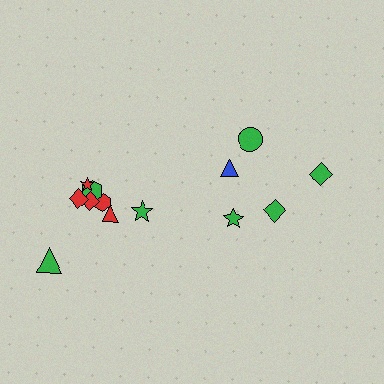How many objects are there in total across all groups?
There are 13 objects.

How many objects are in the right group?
There are 5 objects.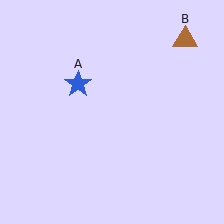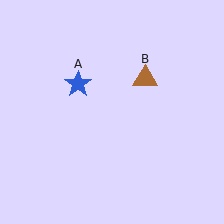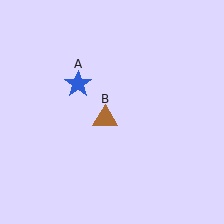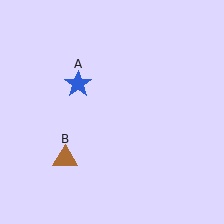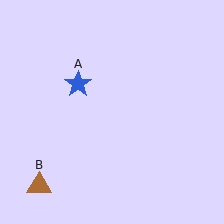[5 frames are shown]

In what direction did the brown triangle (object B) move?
The brown triangle (object B) moved down and to the left.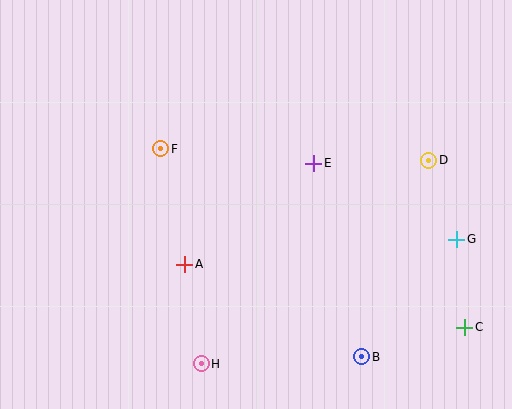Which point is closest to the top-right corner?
Point D is closest to the top-right corner.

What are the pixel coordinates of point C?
Point C is at (465, 327).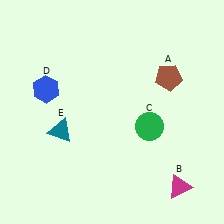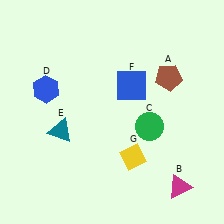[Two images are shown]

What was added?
A blue square (F), a yellow diamond (G) were added in Image 2.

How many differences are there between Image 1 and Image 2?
There are 2 differences between the two images.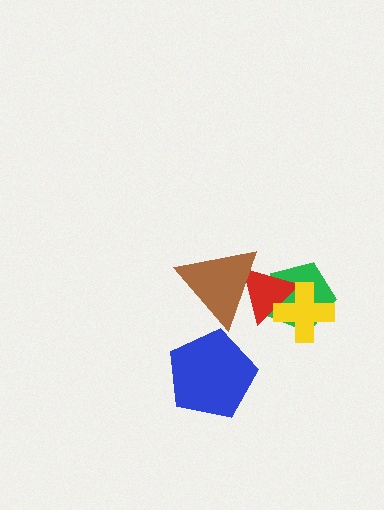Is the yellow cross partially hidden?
No, no other shape covers it.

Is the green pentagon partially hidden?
Yes, it is partially covered by another shape.